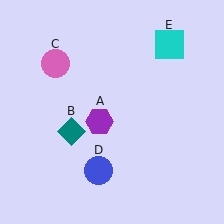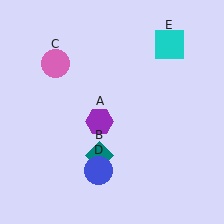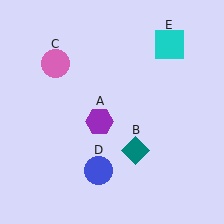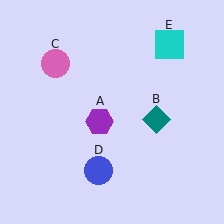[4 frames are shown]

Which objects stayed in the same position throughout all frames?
Purple hexagon (object A) and pink circle (object C) and blue circle (object D) and cyan square (object E) remained stationary.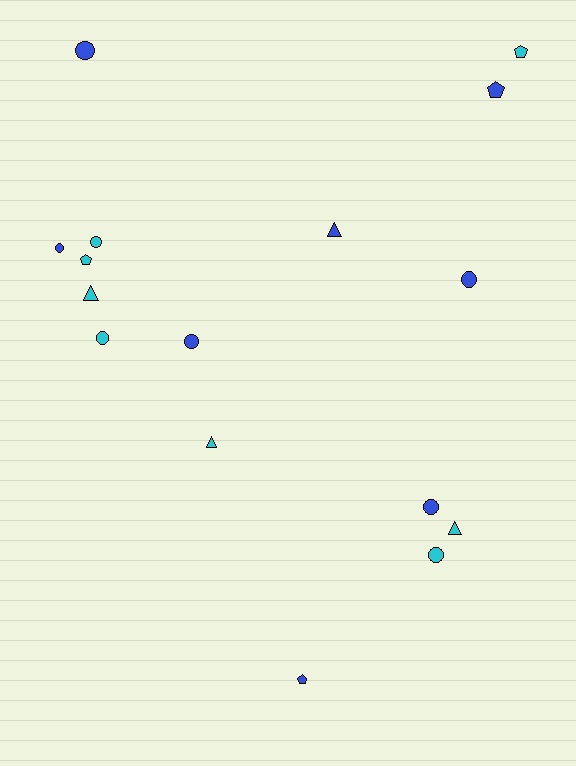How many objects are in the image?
There are 16 objects.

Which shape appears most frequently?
Circle, with 8 objects.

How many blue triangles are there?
There is 1 blue triangle.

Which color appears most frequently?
Cyan, with 8 objects.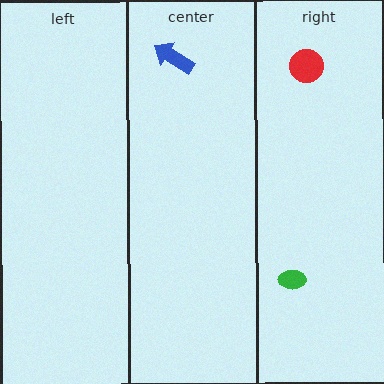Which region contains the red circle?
The right region.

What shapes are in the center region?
The blue arrow.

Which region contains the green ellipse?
The right region.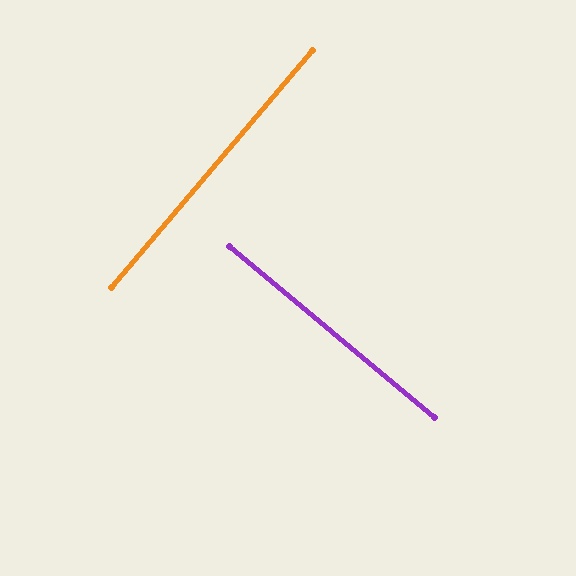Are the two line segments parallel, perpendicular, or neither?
Perpendicular — they meet at approximately 89°.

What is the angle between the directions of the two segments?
Approximately 89 degrees.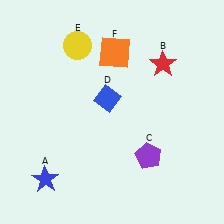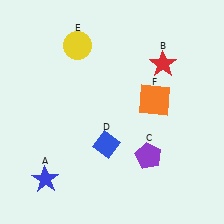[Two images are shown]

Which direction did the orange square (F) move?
The orange square (F) moved down.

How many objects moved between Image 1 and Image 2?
2 objects moved between the two images.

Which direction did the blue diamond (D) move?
The blue diamond (D) moved down.